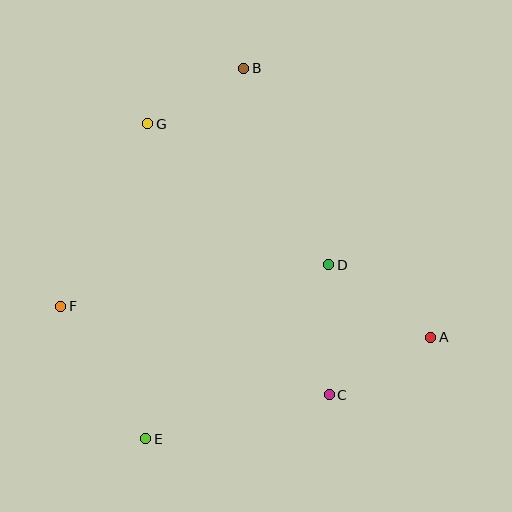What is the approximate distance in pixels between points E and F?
The distance between E and F is approximately 158 pixels.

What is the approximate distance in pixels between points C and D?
The distance between C and D is approximately 130 pixels.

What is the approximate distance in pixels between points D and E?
The distance between D and E is approximately 253 pixels.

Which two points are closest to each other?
Points B and G are closest to each other.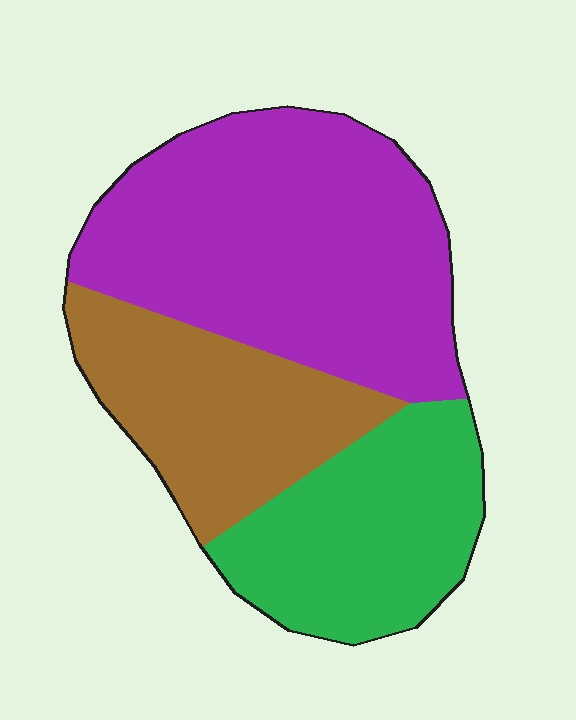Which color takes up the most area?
Purple, at roughly 50%.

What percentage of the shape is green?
Green covers around 25% of the shape.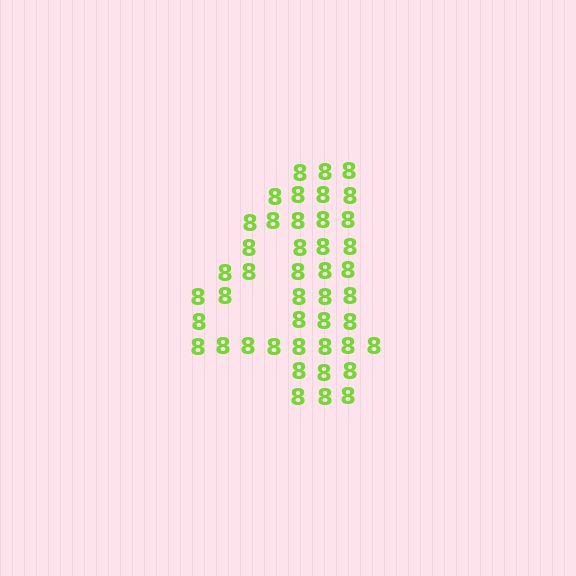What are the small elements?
The small elements are digit 8's.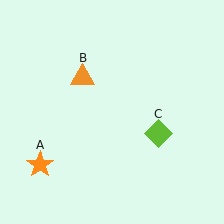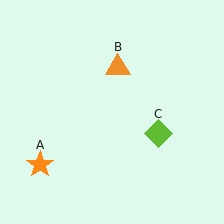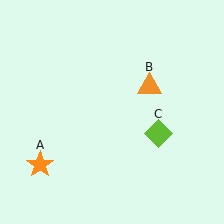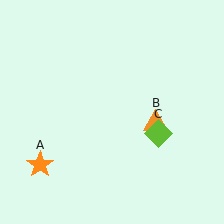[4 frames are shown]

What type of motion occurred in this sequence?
The orange triangle (object B) rotated clockwise around the center of the scene.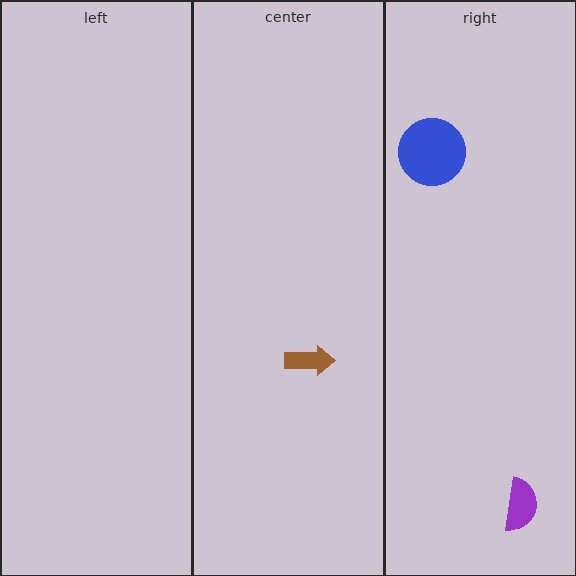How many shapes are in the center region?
1.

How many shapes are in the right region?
2.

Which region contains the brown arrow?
The center region.